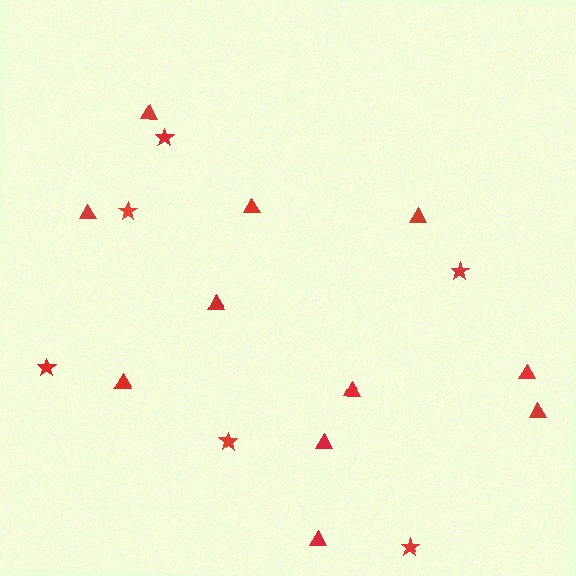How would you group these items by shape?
There are 2 groups: one group of stars (6) and one group of triangles (11).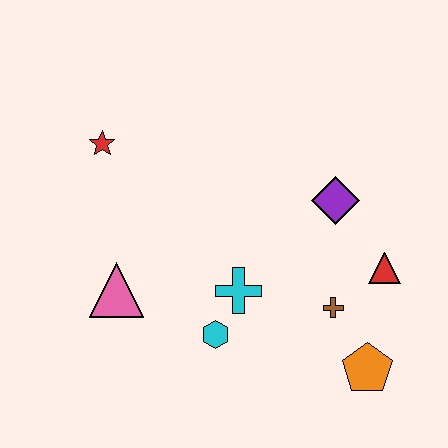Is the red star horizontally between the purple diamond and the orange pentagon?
No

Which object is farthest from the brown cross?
The red star is farthest from the brown cross.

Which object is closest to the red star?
The pink triangle is closest to the red star.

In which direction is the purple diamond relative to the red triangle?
The purple diamond is above the red triangle.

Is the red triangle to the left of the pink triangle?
No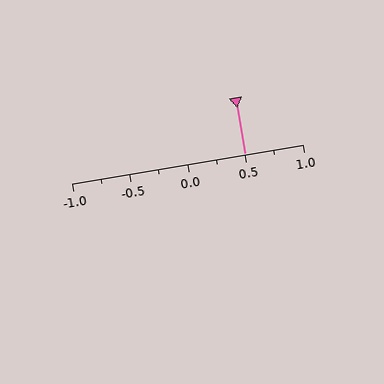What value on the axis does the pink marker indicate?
The marker indicates approximately 0.5.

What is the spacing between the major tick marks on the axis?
The major ticks are spaced 0.5 apart.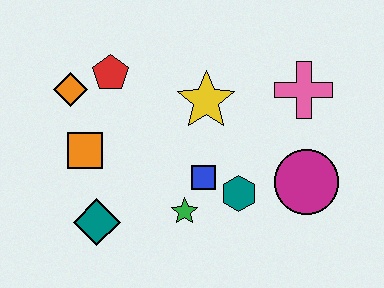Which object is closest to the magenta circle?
The teal hexagon is closest to the magenta circle.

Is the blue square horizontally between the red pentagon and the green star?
No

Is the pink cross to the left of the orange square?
No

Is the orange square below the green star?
No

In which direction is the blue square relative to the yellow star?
The blue square is below the yellow star.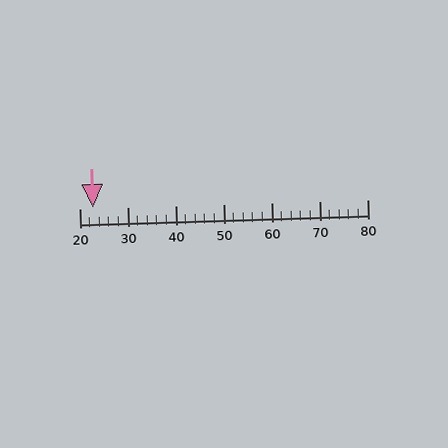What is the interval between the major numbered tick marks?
The major tick marks are spaced 10 units apart.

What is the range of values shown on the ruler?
The ruler shows values from 20 to 80.